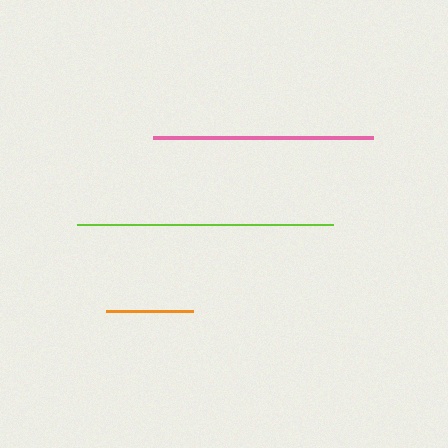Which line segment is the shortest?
The orange line is the shortest at approximately 87 pixels.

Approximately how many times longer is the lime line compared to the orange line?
The lime line is approximately 2.9 times the length of the orange line.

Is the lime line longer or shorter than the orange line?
The lime line is longer than the orange line.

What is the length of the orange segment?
The orange segment is approximately 87 pixels long.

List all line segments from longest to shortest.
From longest to shortest: lime, pink, orange.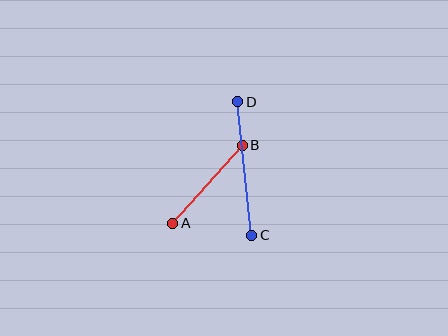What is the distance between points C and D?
The distance is approximately 134 pixels.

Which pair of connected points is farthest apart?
Points C and D are farthest apart.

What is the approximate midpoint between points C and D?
The midpoint is at approximately (245, 168) pixels.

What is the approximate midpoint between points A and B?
The midpoint is at approximately (208, 184) pixels.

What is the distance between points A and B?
The distance is approximately 104 pixels.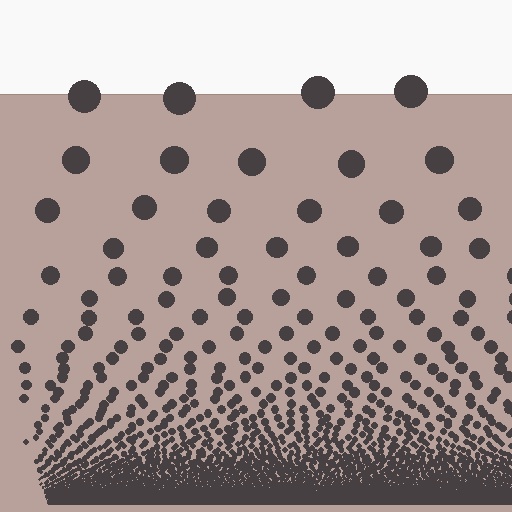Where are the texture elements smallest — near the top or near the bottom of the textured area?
Near the bottom.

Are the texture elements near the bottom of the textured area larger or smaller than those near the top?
Smaller. The gradient is inverted — elements near the bottom are smaller and denser.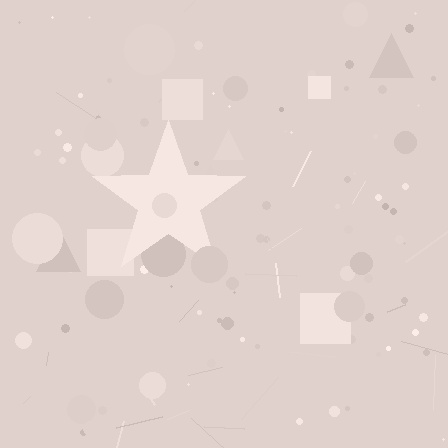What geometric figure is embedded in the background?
A star is embedded in the background.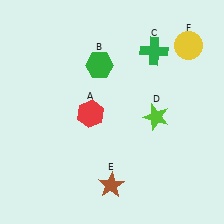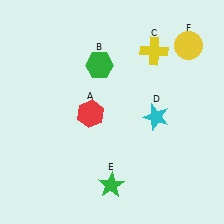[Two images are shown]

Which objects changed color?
C changed from green to yellow. D changed from lime to cyan. E changed from brown to green.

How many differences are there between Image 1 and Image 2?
There are 3 differences between the two images.